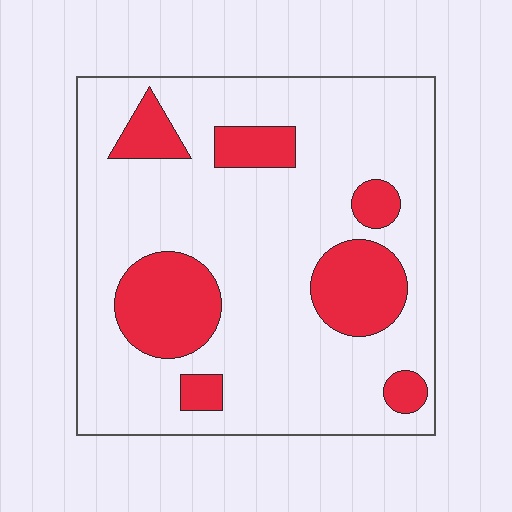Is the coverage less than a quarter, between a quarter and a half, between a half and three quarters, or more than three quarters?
Less than a quarter.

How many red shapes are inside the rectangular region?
7.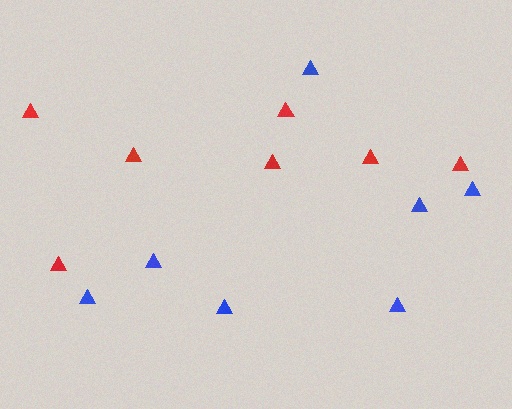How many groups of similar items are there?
There are 2 groups: one group of red triangles (7) and one group of blue triangles (7).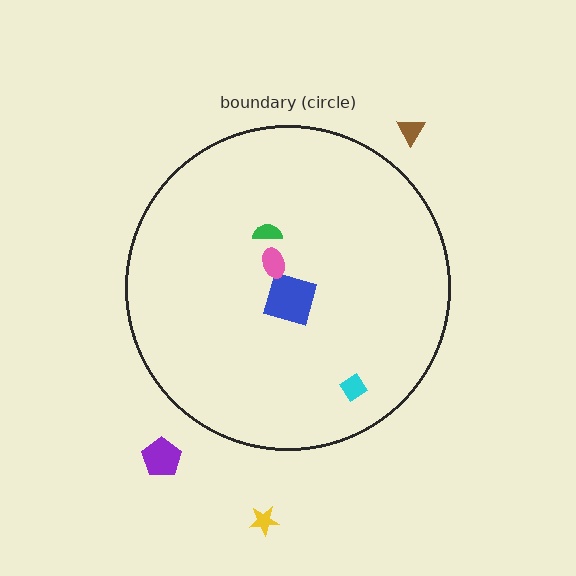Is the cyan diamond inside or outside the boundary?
Inside.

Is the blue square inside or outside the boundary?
Inside.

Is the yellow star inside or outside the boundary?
Outside.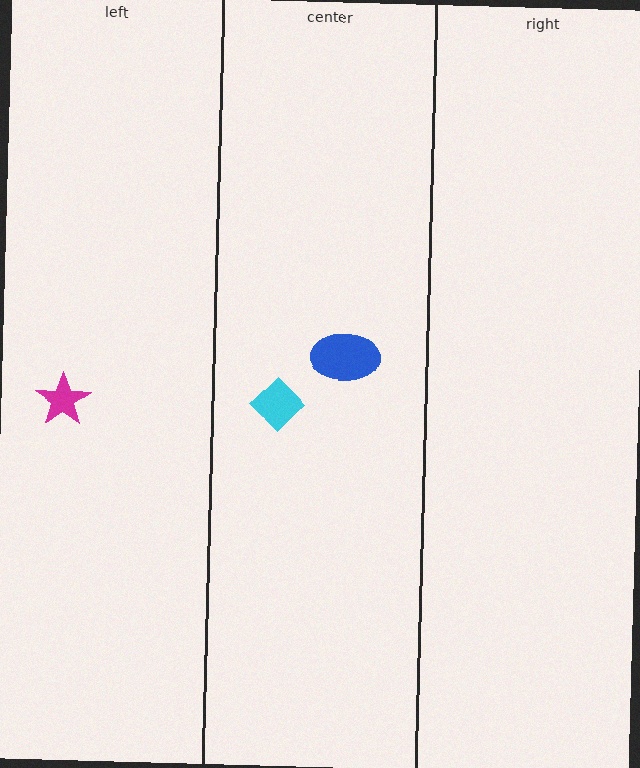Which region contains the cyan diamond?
The center region.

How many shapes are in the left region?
1.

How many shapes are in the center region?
2.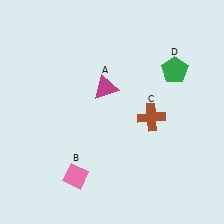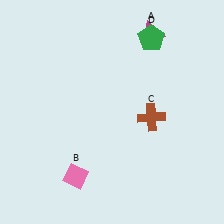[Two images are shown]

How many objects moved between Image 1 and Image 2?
2 objects moved between the two images.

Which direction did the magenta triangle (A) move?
The magenta triangle (A) moved up.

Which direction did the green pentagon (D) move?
The green pentagon (D) moved up.